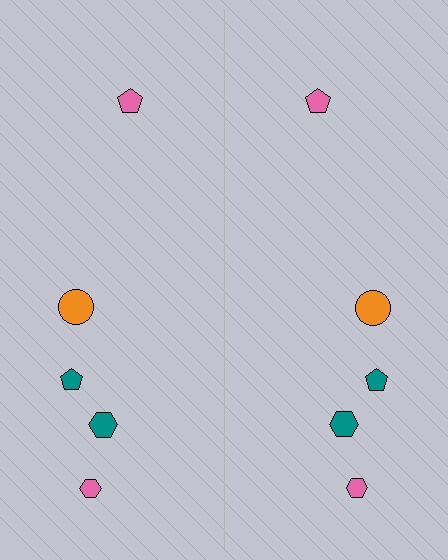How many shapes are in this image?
There are 10 shapes in this image.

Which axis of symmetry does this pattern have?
The pattern has a vertical axis of symmetry running through the center of the image.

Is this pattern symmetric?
Yes, this pattern has bilateral (reflection) symmetry.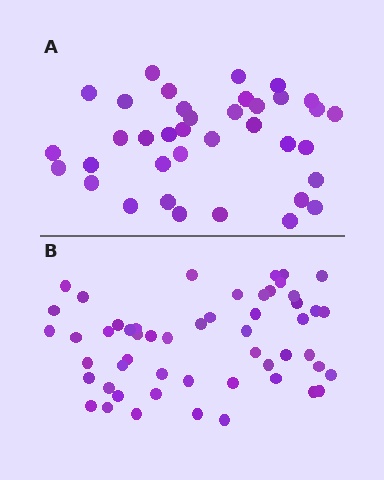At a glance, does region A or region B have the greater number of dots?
Region B (the bottom region) has more dots.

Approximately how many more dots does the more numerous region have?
Region B has approximately 15 more dots than region A.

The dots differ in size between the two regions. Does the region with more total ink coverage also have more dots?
No. Region A has more total ink coverage because its dots are larger, but region B actually contains more individual dots. Total area can be misleading — the number of items is what matters here.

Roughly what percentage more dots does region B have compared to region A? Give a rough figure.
About 45% more.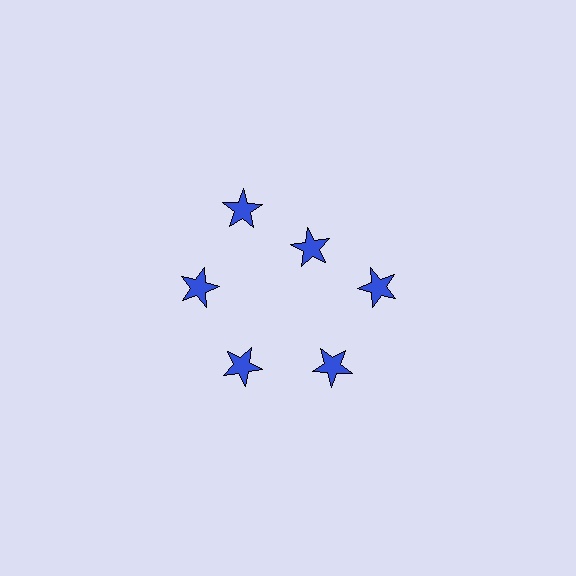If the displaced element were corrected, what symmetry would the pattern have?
It would have 6-fold rotational symmetry — the pattern would map onto itself every 60 degrees.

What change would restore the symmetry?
The symmetry would be restored by moving it outward, back onto the ring so that all 6 stars sit at equal angles and equal distance from the center.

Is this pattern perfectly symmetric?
No. The 6 blue stars are arranged in a ring, but one element near the 1 o'clock position is pulled inward toward the center, breaking the 6-fold rotational symmetry.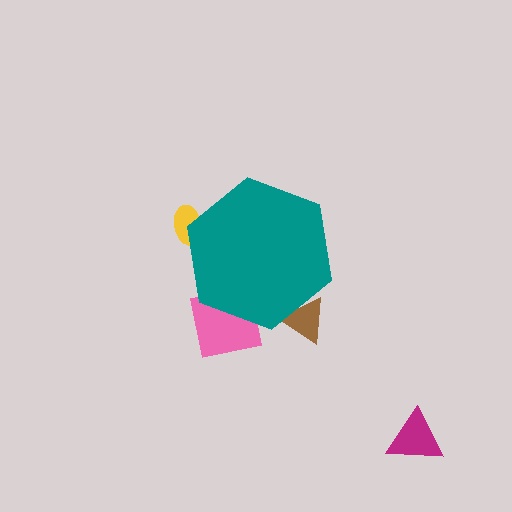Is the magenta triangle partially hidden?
No, the magenta triangle is fully visible.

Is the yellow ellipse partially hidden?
Yes, the yellow ellipse is partially hidden behind the teal hexagon.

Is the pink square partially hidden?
Yes, the pink square is partially hidden behind the teal hexagon.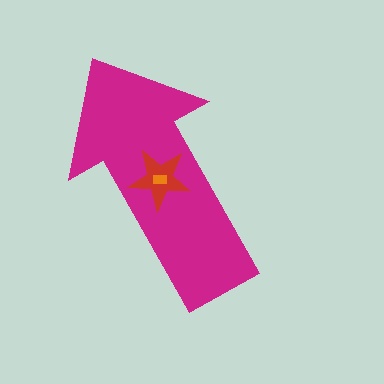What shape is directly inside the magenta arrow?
The red star.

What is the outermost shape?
The magenta arrow.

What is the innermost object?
The orange rectangle.